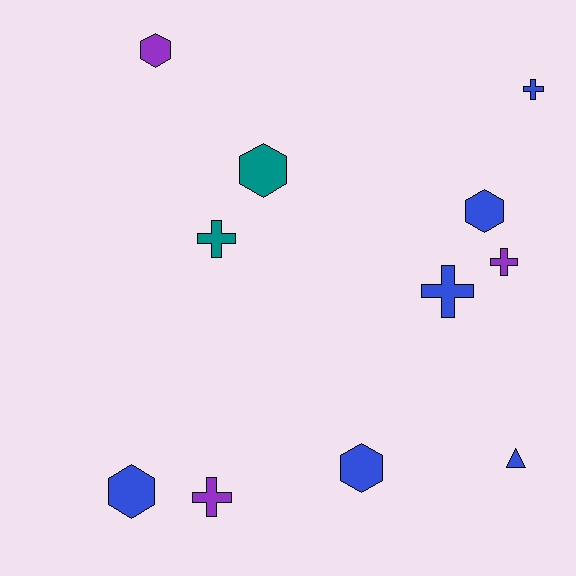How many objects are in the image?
There are 11 objects.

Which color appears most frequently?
Blue, with 6 objects.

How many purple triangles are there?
There are no purple triangles.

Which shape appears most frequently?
Cross, with 5 objects.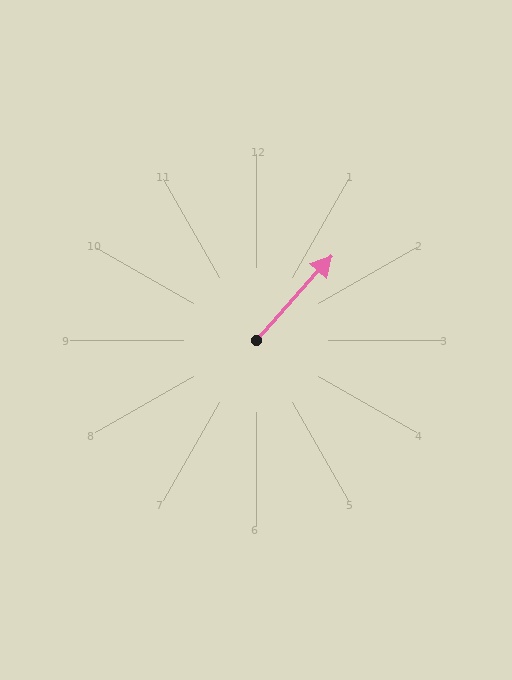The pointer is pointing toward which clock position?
Roughly 1 o'clock.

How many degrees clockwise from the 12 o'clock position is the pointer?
Approximately 42 degrees.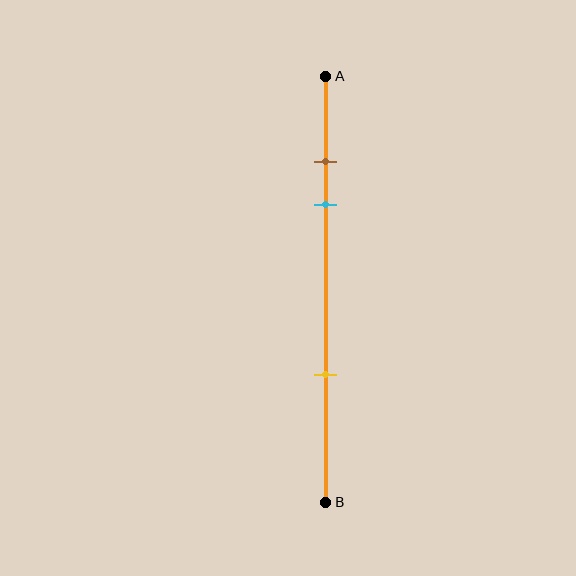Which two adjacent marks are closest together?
The brown and cyan marks are the closest adjacent pair.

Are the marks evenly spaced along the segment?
No, the marks are not evenly spaced.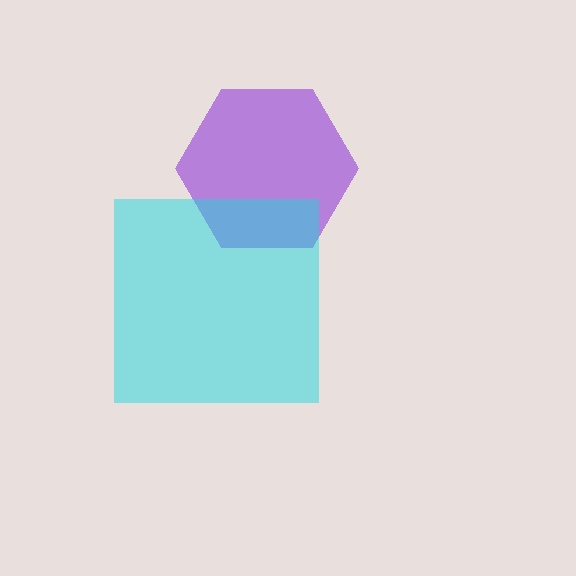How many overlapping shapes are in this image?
There are 2 overlapping shapes in the image.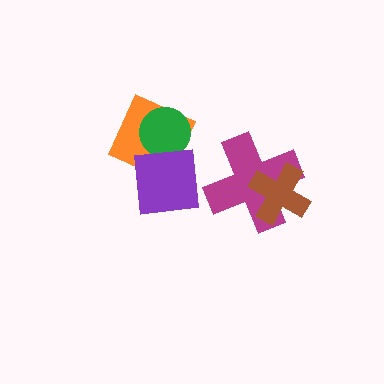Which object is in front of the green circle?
The purple square is in front of the green circle.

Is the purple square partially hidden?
No, no other shape covers it.